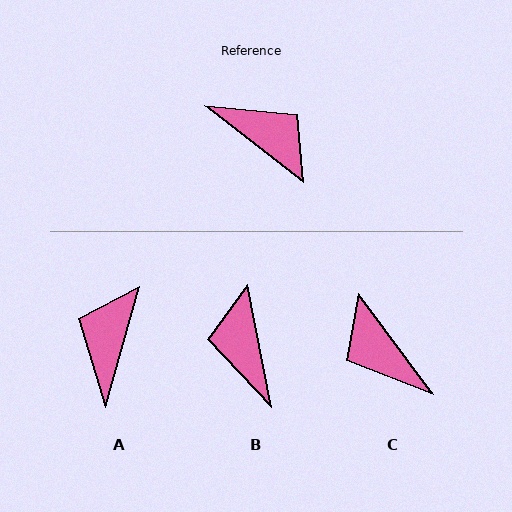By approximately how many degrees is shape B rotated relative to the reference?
Approximately 139 degrees counter-clockwise.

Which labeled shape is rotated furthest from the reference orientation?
C, about 165 degrees away.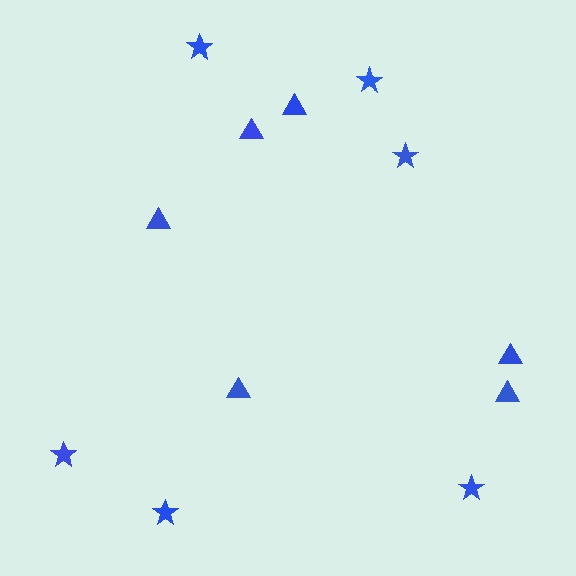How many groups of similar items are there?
There are 2 groups: one group of triangles (6) and one group of stars (6).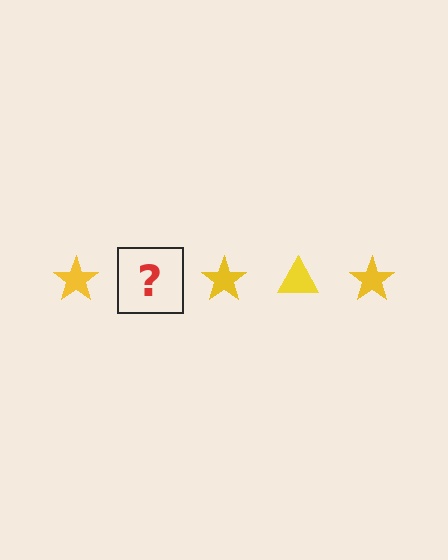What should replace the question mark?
The question mark should be replaced with a yellow triangle.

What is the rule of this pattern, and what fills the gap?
The rule is that the pattern cycles through star, triangle shapes in yellow. The gap should be filled with a yellow triangle.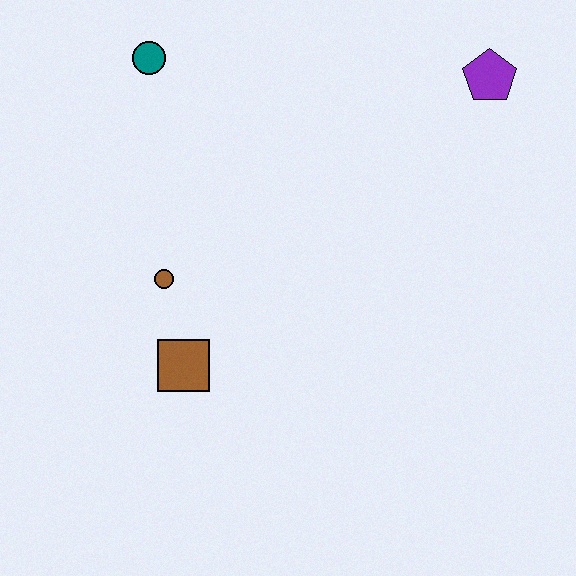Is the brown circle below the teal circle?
Yes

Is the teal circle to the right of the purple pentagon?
No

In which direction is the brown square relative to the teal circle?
The brown square is below the teal circle.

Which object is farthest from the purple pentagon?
The brown square is farthest from the purple pentagon.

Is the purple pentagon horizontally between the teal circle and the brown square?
No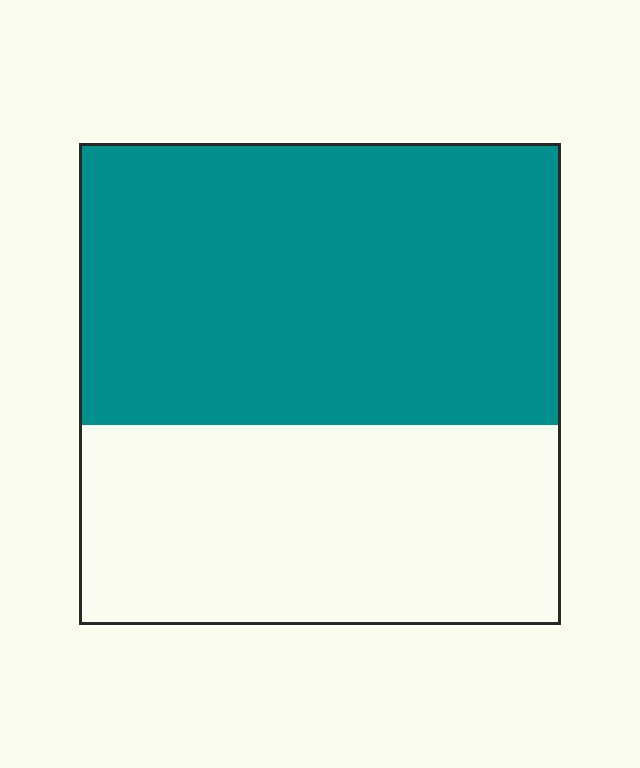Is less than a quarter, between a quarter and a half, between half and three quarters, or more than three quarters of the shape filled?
Between half and three quarters.